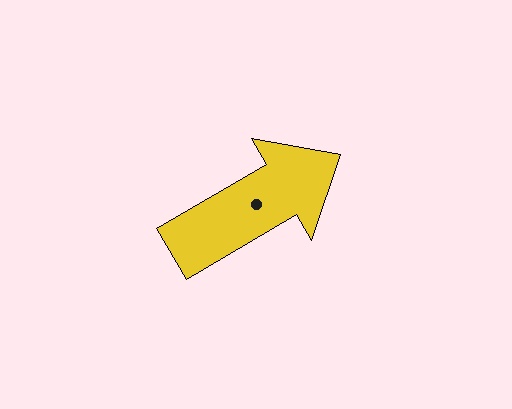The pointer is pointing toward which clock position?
Roughly 2 o'clock.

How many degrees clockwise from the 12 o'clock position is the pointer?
Approximately 60 degrees.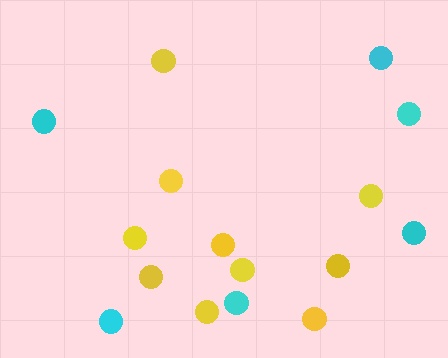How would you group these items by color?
There are 2 groups: one group of yellow circles (10) and one group of cyan circles (6).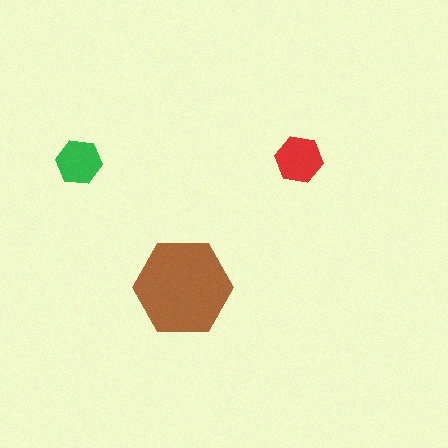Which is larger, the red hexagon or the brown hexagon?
The brown one.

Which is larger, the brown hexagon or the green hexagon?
The brown one.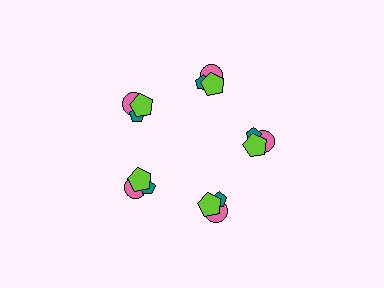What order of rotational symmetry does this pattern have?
This pattern has 5-fold rotational symmetry.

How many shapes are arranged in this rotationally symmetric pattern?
There are 15 shapes, arranged in 5 groups of 3.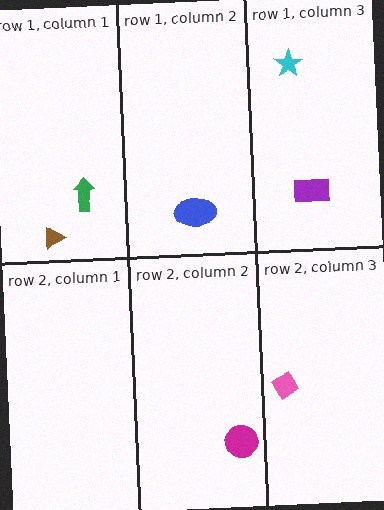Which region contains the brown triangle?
The row 1, column 1 region.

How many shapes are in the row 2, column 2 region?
1.